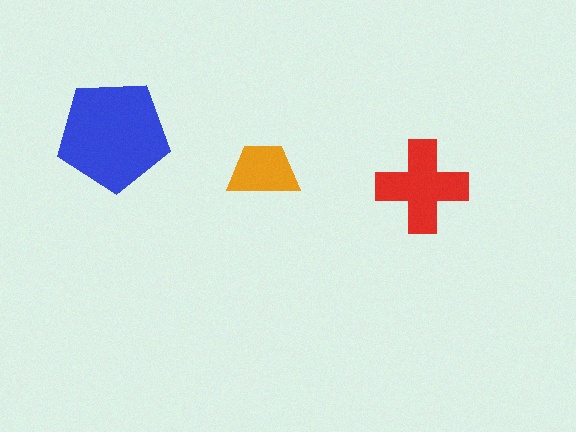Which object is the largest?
The blue pentagon.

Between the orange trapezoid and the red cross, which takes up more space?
The red cross.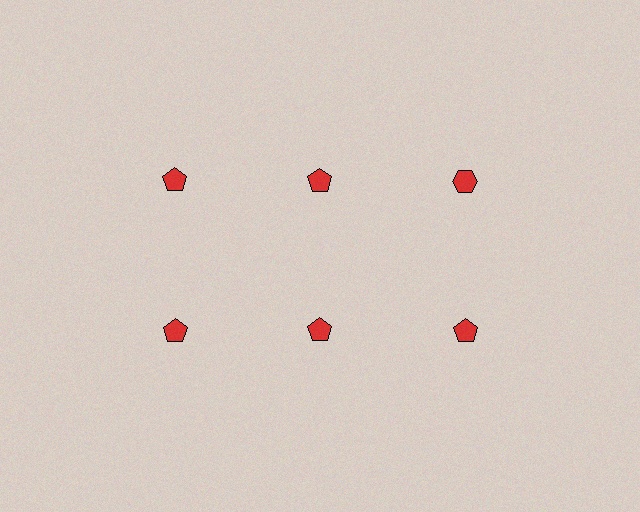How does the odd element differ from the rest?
It has a different shape: hexagon instead of pentagon.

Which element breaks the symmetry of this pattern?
The red hexagon in the top row, center column breaks the symmetry. All other shapes are red pentagons.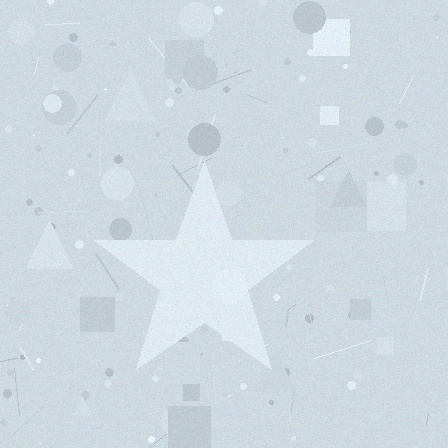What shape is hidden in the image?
A star is hidden in the image.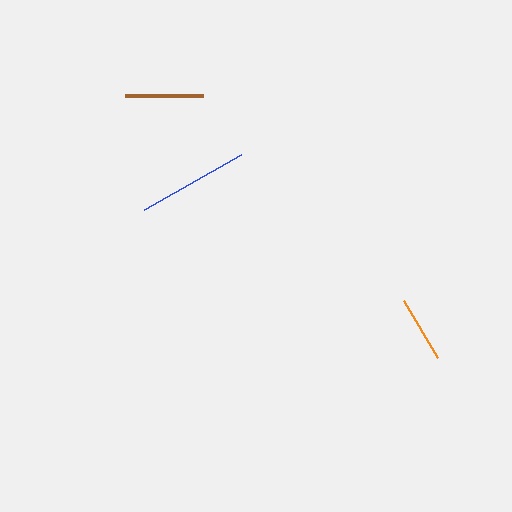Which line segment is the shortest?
The orange line is the shortest at approximately 66 pixels.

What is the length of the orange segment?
The orange segment is approximately 66 pixels long.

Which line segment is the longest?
The blue line is the longest at approximately 111 pixels.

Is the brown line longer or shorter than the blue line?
The blue line is longer than the brown line.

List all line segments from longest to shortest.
From longest to shortest: blue, brown, orange.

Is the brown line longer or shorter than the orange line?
The brown line is longer than the orange line.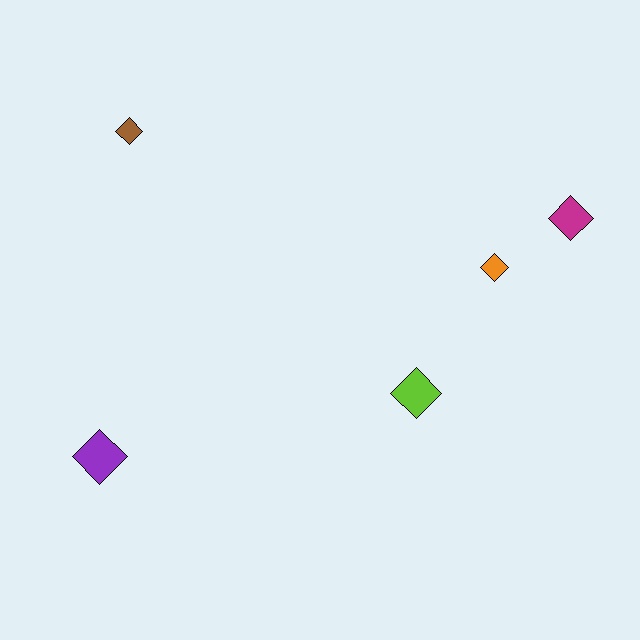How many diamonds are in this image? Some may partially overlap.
There are 5 diamonds.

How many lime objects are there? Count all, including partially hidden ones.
There is 1 lime object.